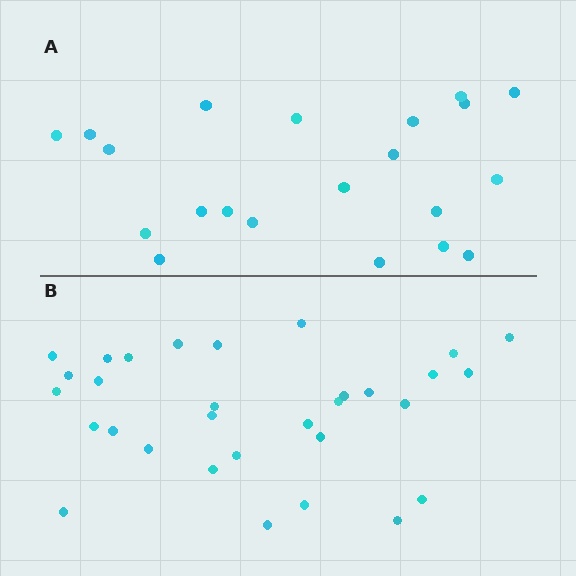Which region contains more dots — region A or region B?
Region B (the bottom region) has more dots.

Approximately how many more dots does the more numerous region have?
Region B has roughly 10 or so more dots than region A.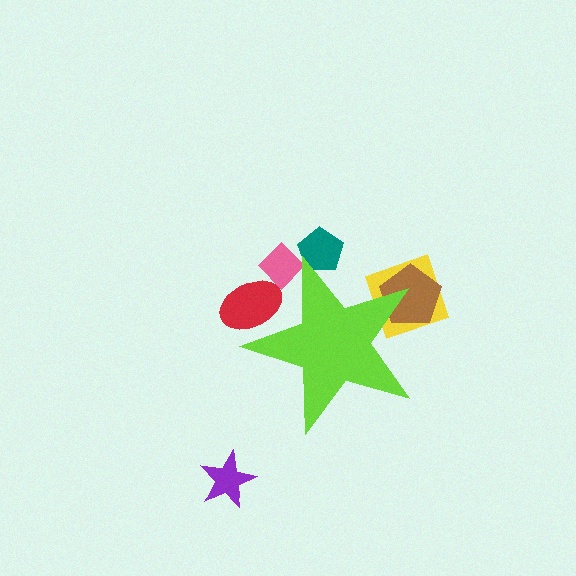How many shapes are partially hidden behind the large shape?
5 shapes are partially hidden.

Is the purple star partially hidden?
No, the purple star is fully visible.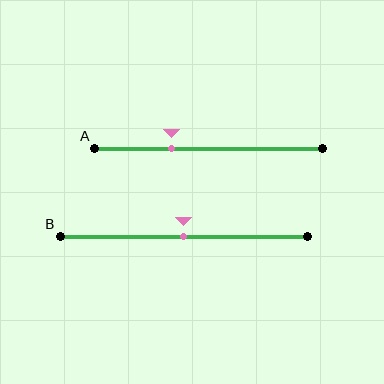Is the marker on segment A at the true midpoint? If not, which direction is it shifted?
No, the marker on segment A is shifted to the left by about 16% of the segment length.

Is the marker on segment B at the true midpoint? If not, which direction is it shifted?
Yes, the marker on segment B is at the true midpoint.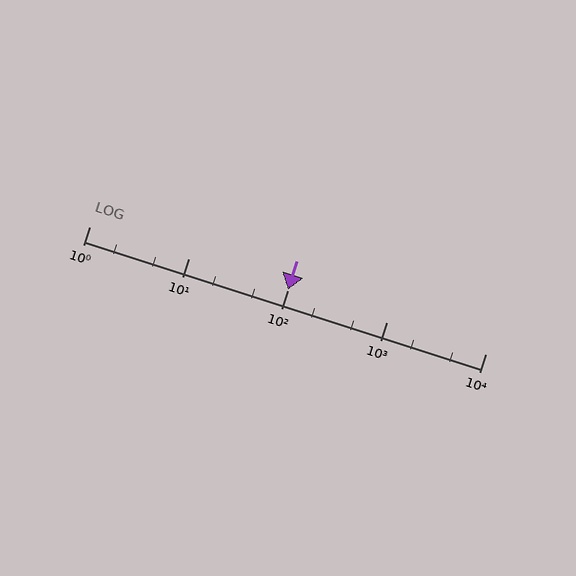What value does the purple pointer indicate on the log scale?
The pointer indicates approximately 100.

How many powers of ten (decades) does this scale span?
The scale spans 4 decades, from 1 to 10000.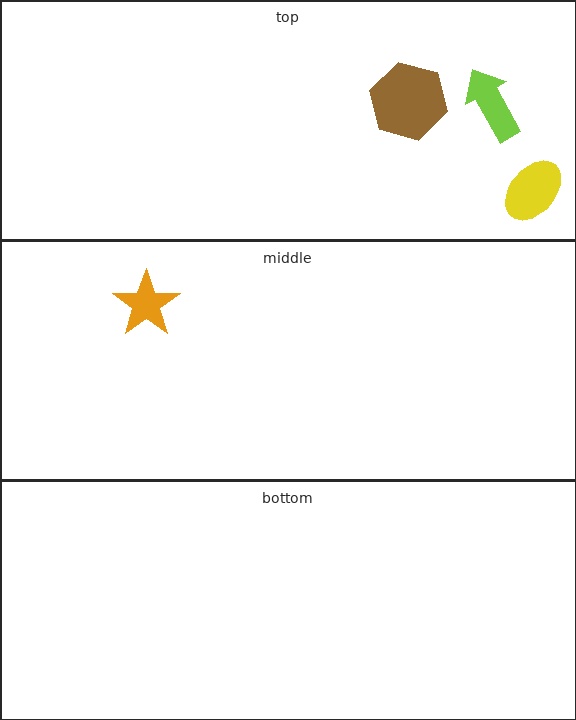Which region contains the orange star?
The middle region.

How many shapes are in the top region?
3.